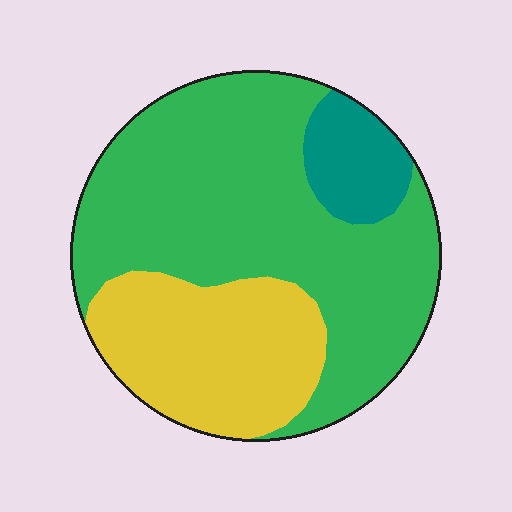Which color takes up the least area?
Teal, at roughly 10%.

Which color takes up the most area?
Green, at roughly 60%.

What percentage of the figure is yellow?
Yellow covers around 30% of the figure.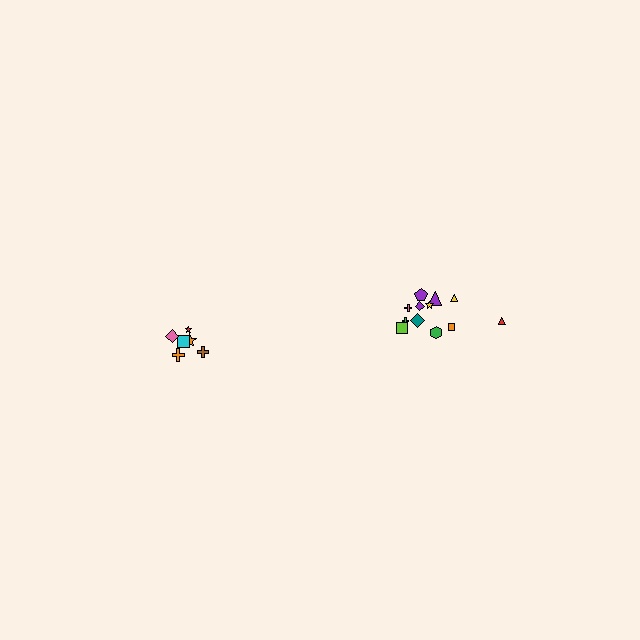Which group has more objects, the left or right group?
The right group.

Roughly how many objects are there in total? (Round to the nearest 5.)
Roughly 20 objects in total.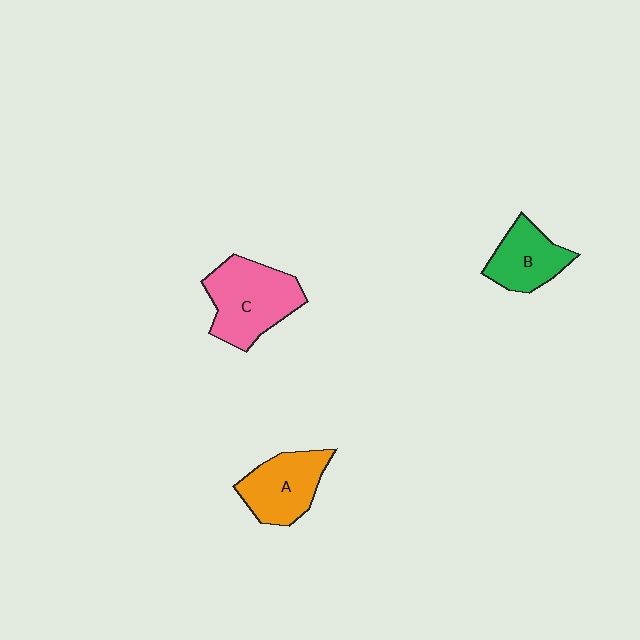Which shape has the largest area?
Shape C (pink).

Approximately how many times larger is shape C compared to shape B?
Approximately 1.5 times.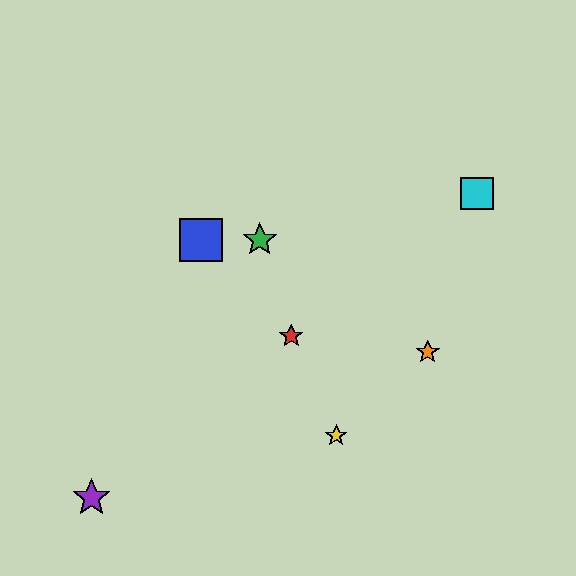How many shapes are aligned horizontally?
2 shapes (the blue square, the green star) are aligned horizontally.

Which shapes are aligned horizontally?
The blue square, the green star are aligned horizontally.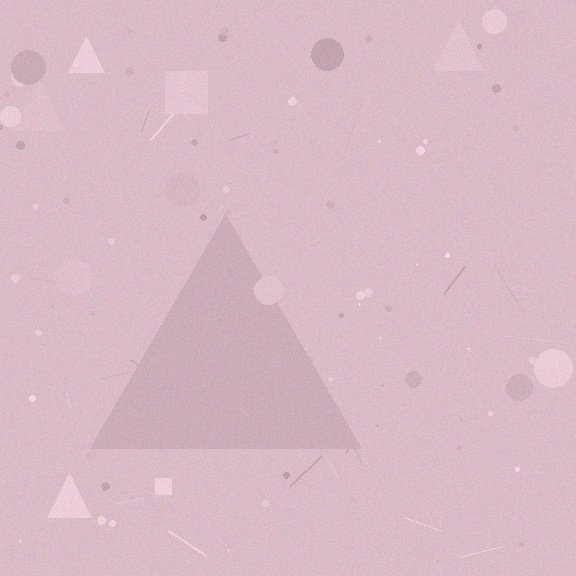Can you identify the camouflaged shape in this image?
The camouflaged shape is a triangle.